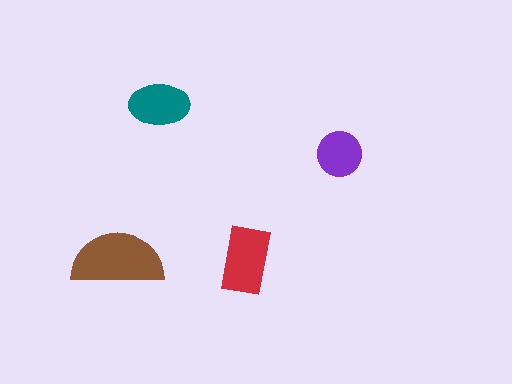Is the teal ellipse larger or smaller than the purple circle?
Larger.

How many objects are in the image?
There are 4 objects in the image.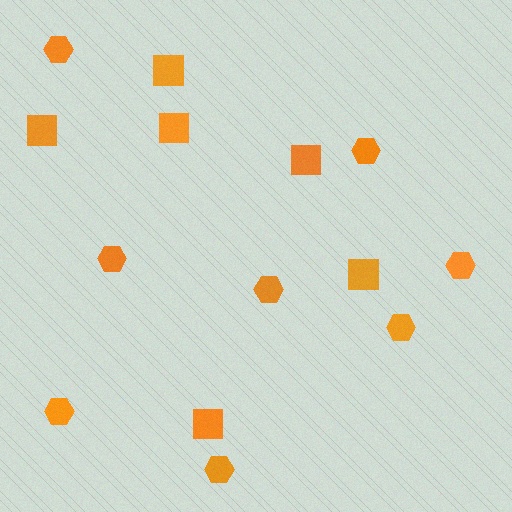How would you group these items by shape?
There are 2 groups: one group of squares (6) and one group of hexagons (8).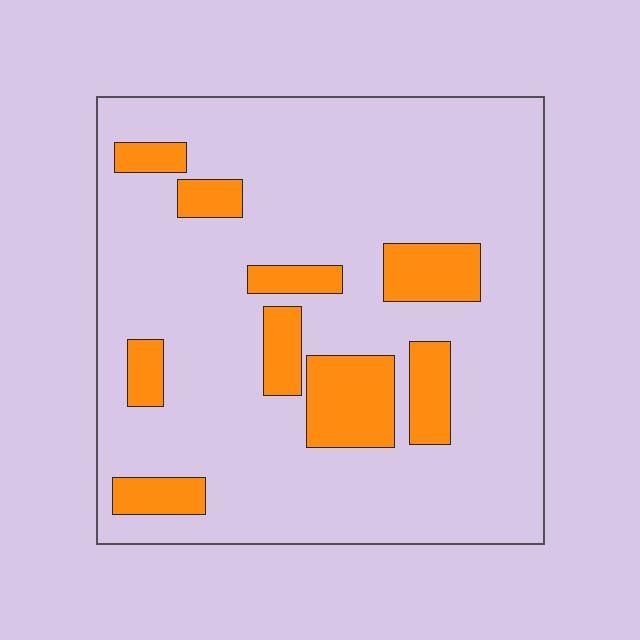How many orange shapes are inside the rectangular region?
9.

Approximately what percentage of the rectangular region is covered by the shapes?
Approximately 20%.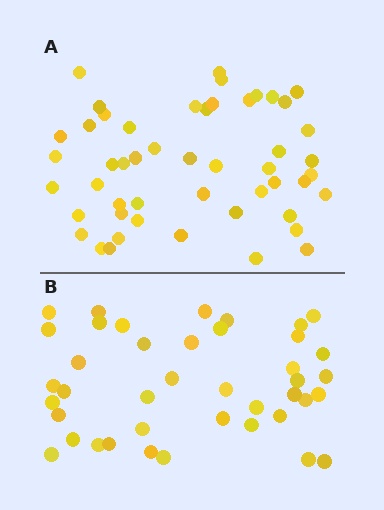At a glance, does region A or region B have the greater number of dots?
Region A (the top region) has more dots.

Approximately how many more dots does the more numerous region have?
Region A has roughly 8 or so more dots than region B.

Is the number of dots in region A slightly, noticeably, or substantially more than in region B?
Region A has only slightly more — the two regions are fairly close. The ratio is roughly 1.2 to 1.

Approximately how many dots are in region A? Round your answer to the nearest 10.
About 50 dots.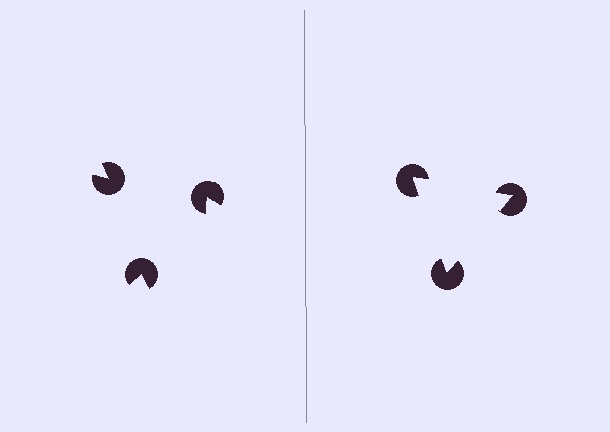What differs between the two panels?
The pac-man discs are positioned identically on both sides; only the wedge orientations differ. On the right they align to a triangle; on the left they are misaligned.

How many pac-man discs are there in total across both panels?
6 — 3 on each side.